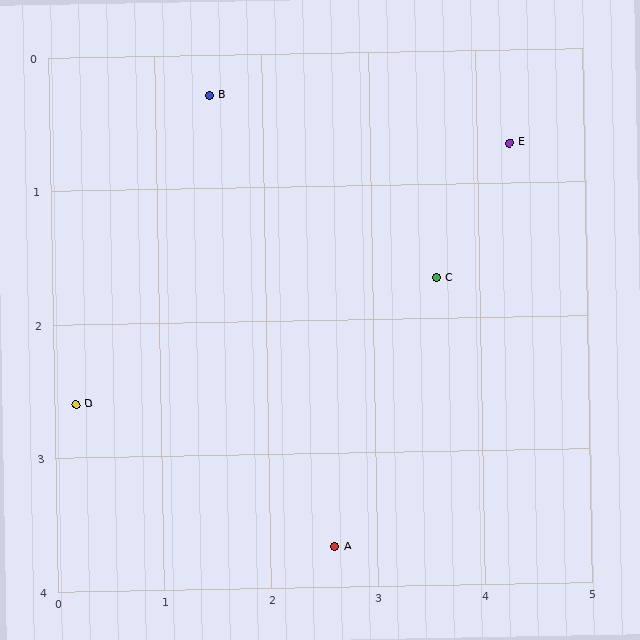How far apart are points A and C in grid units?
Points A and C are about 2.2 grid units apart.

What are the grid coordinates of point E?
Point E is at approximately (4.3, 0.7).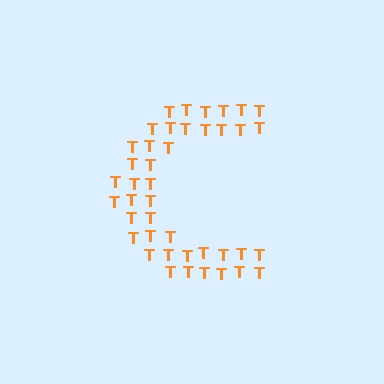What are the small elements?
The small elements are letter T's.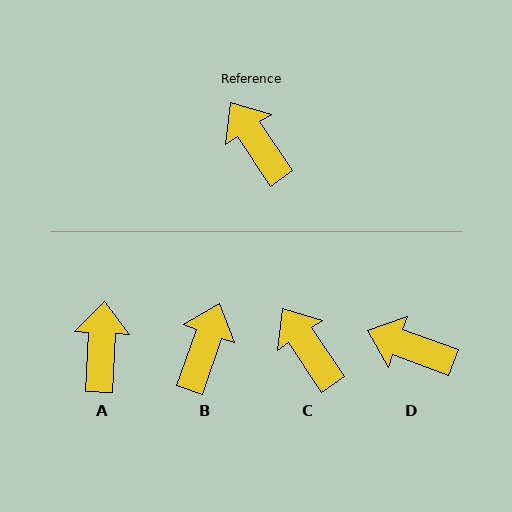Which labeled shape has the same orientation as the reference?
C.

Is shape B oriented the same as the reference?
No, it is off by about 53 degrees.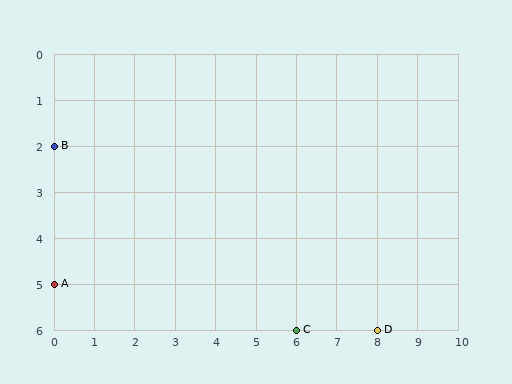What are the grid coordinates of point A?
Point A is at grid coordinates (0, 5).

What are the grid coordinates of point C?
Point C is at grid coordinates (6, 6).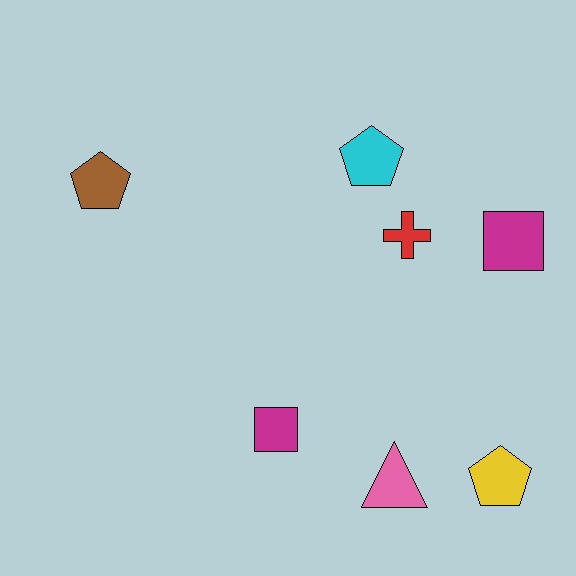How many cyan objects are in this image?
There is 1 cyan object.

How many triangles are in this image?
There is 1 triangle.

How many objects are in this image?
There are 7 objects.